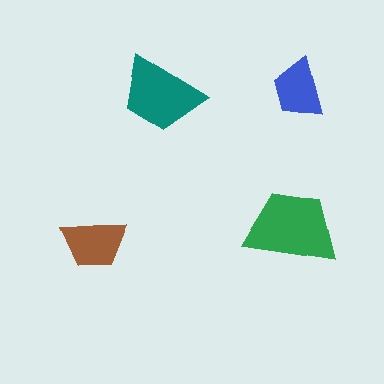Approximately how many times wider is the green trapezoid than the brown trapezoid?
About 1.5 times wider.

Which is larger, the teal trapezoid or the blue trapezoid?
The teal one.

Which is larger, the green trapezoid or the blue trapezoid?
The green one.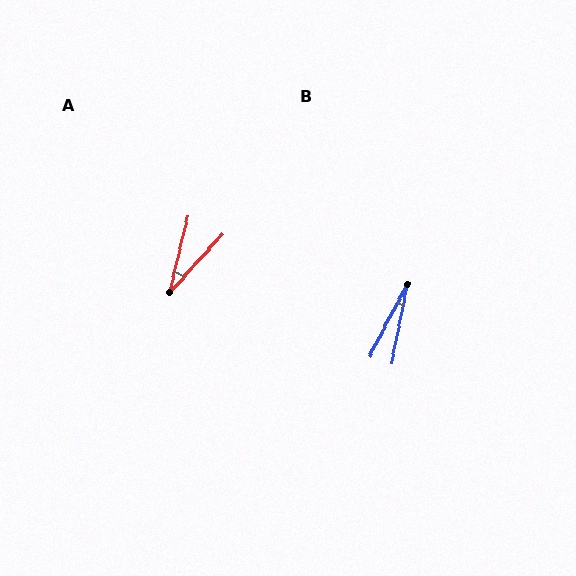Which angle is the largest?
A, at approximately 29 degrees.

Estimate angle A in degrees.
Approximately 29 degrees.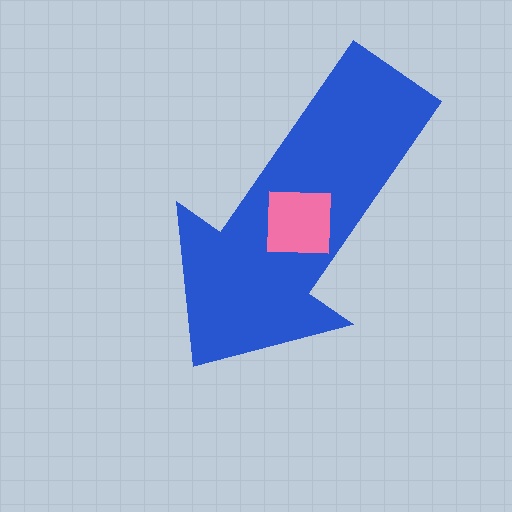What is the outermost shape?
The blue arrow.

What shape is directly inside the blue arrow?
The pink square.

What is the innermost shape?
The pink square.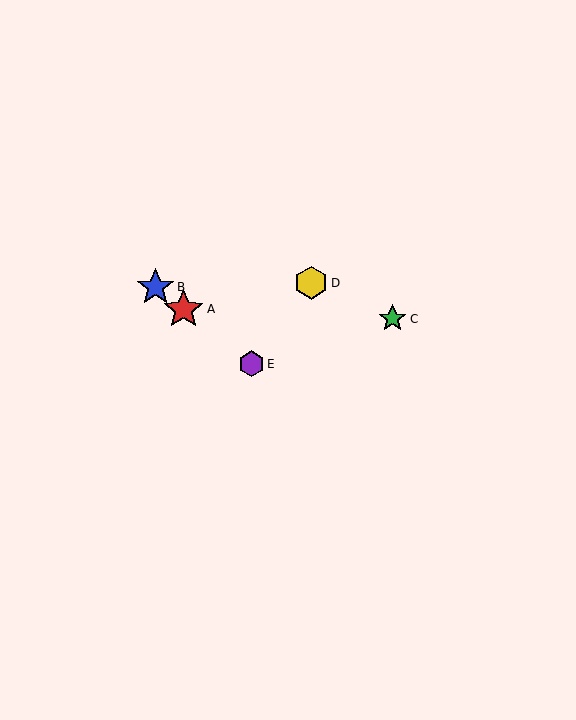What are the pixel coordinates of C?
Object C is at (393, 319).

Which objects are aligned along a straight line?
Objects A, B, E are aligned along a straight line.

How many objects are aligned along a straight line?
3 objects (A, B, E) are aligned along a straight line.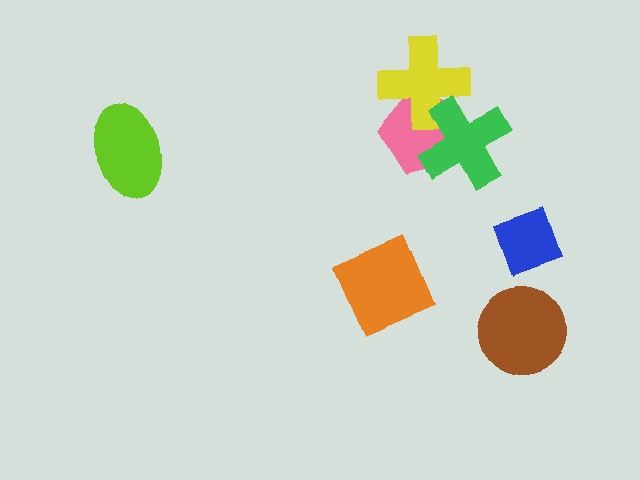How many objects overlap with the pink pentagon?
2 objects overlap with the pink pentagon.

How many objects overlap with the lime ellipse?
0 objects overlap with the lime ellipse.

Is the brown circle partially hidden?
No, no other shape covers it.